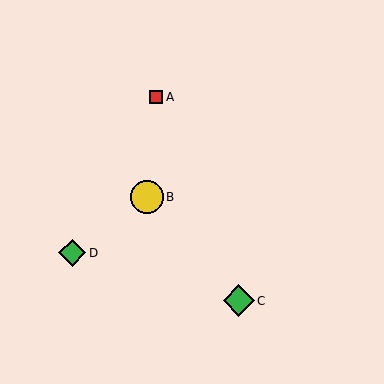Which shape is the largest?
The yellow circle (labeled B) is the largest.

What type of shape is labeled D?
Shape D is a green diamond.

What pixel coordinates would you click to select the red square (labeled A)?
Click at (156, 97) to select the red square A.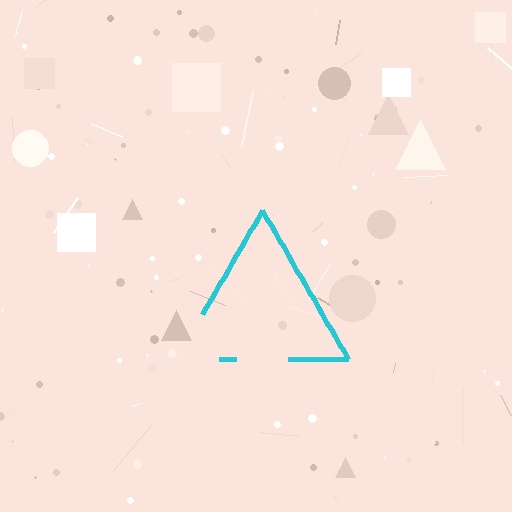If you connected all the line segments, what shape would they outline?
They would outline a triangle.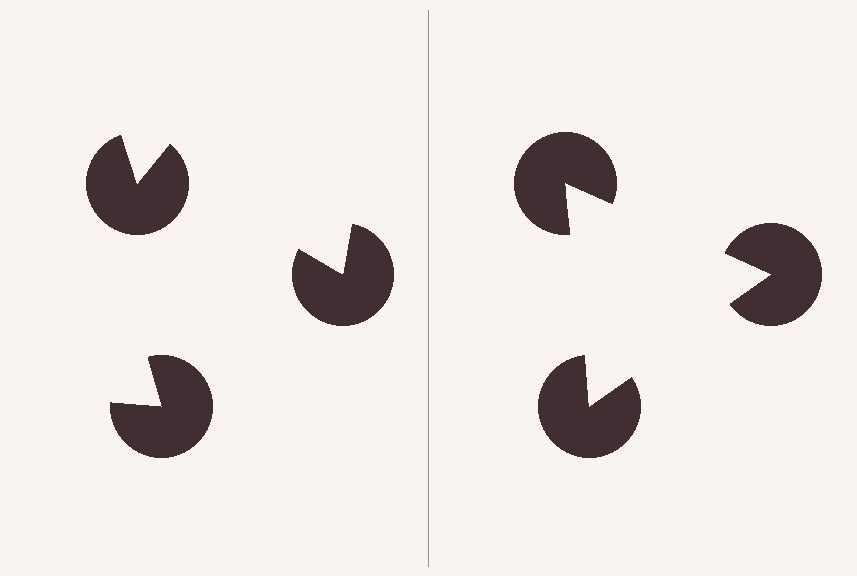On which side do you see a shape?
An illusory triangle appears on the right side. On the left side the wedge cuts are rotated, so no coherent shape forms.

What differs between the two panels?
The pac-man discs are positioned identically on both sides; only the wedge orientations differ. On the right they align to a triangle; on the left they are misaligned.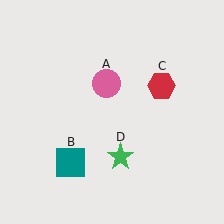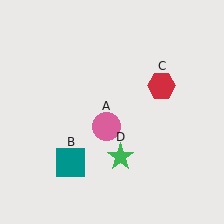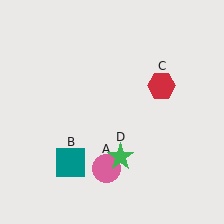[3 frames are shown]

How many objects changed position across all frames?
1 object changed position: pink circle (object A).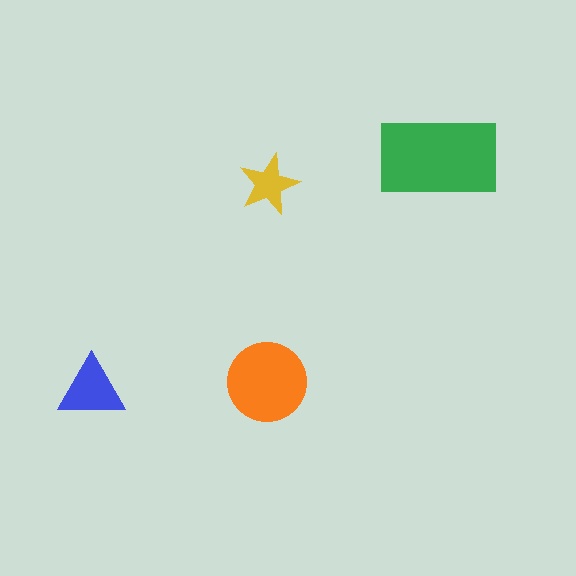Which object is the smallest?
The yellow star.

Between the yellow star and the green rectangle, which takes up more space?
The green rectangle.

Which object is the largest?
The green rectangle.